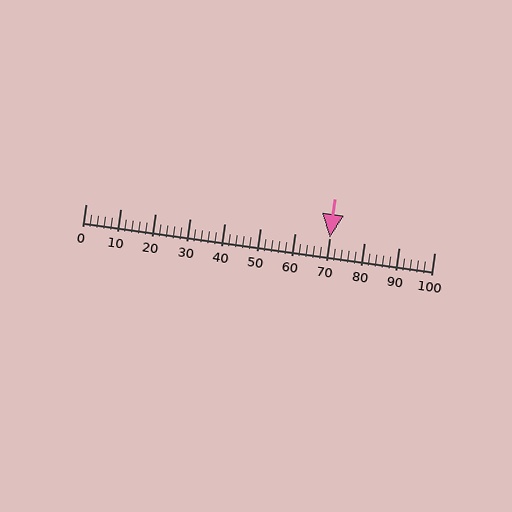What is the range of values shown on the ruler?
The ruler shows values from 0 to 100.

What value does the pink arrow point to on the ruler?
The pink arrow points to approximately 70.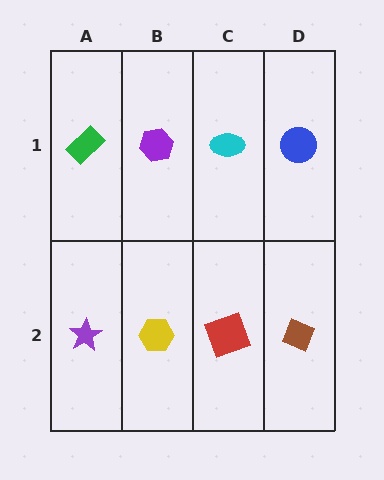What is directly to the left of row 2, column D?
A red square.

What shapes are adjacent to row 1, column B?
A yellow hexagon (row 2, column B), a green rectangle (row 1, column A), a cyan ellipse (row 1, column C).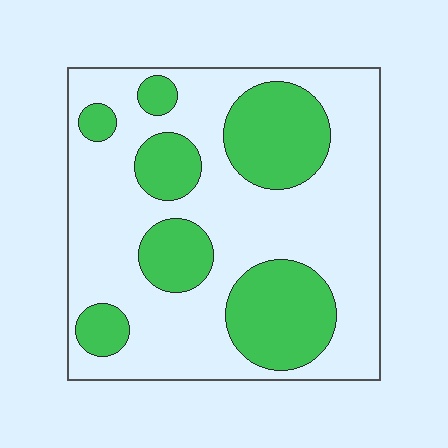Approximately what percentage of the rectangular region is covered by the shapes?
Approximately 30%.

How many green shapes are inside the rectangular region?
7.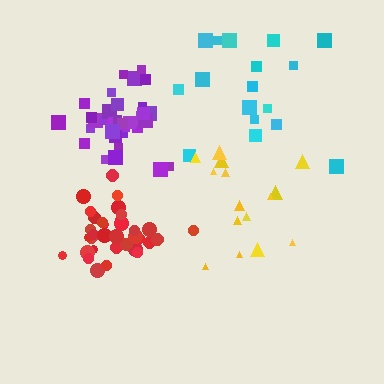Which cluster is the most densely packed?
Purple.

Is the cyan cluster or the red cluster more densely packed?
Red.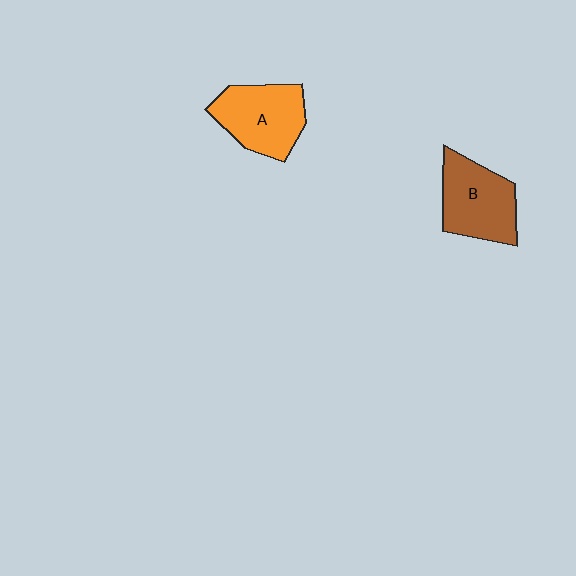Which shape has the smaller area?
Shape A (orange).